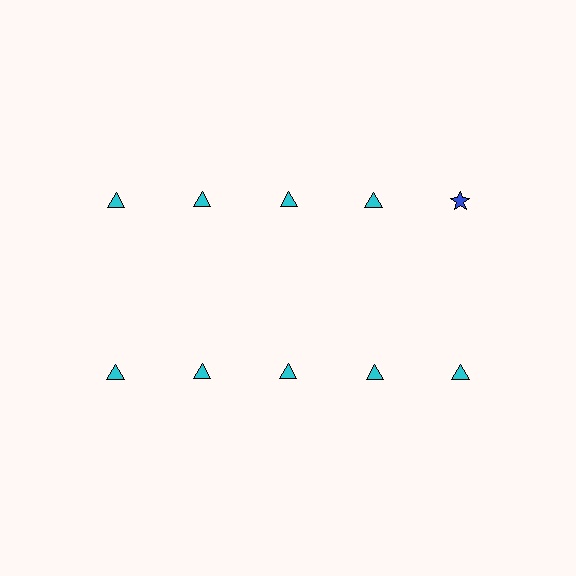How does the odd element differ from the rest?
It differs in both color (blue instead of cyan) and shape (star instead of triangle).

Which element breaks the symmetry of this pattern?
The blue star in the top row, rightmost column breaks the symmetry. All other shapes are cyan triangles.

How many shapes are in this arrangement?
There are 10 shapes arranged in a grid pattern.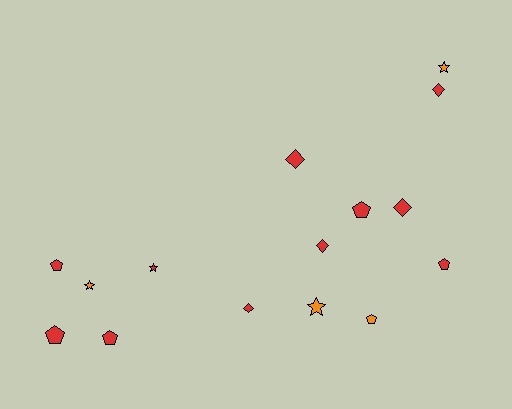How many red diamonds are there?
There are 5 red diamonds.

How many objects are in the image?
There are 15 objects.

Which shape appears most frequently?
Pentagon, with 6 objects.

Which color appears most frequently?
Red, with 11 objects.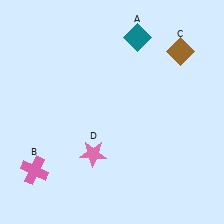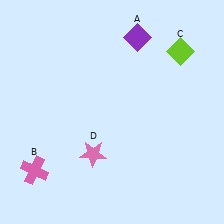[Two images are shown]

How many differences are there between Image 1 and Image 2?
There are 2 differences between the two images.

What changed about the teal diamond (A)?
In Image 1, A is teal. In Image 2, it changed to purple.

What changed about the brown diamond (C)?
In Image 1, C is brown. In Image 2, it changed to lime.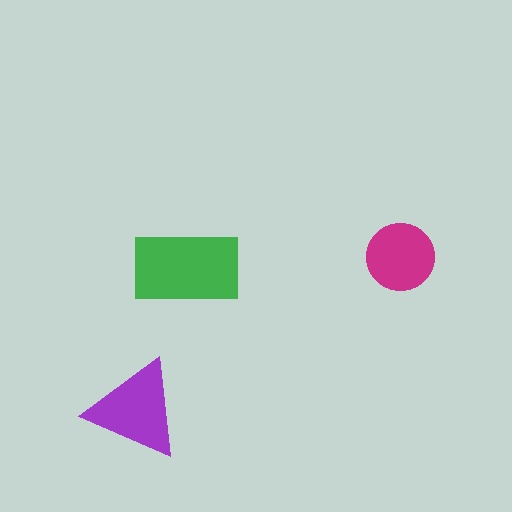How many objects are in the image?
There are 3 objects in the image.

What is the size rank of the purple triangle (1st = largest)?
2nd.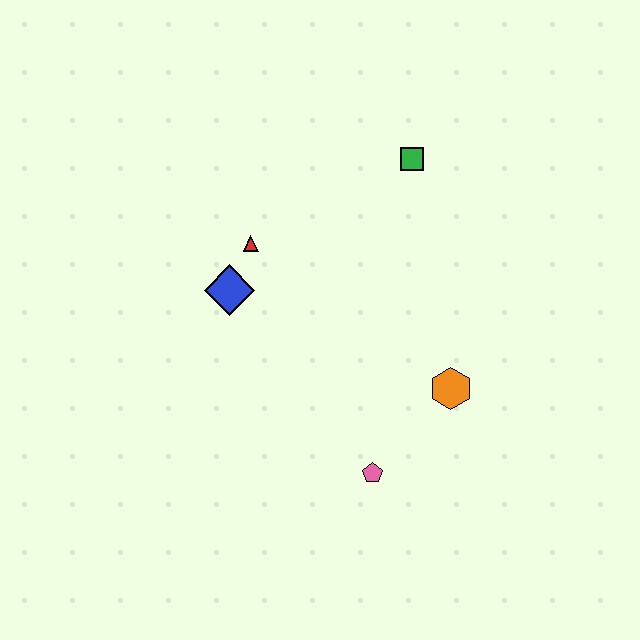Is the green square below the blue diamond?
No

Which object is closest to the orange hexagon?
The pink pentagon is closest to the orange hexagon.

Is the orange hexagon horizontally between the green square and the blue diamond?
No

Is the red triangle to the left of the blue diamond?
No